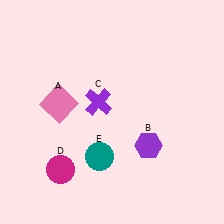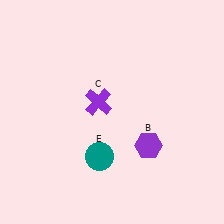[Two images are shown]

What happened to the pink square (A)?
The pink square (A) was removed in Image 2. It was in the top-left area of Image 1.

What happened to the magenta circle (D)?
The magenta circle (D) was removed in Image 2. It was in the bottom-left area of Image 1.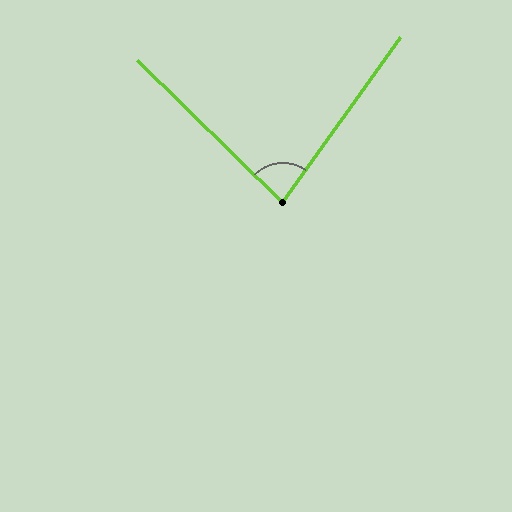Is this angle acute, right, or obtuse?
It is acute.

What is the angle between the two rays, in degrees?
Approximately 81 degrees.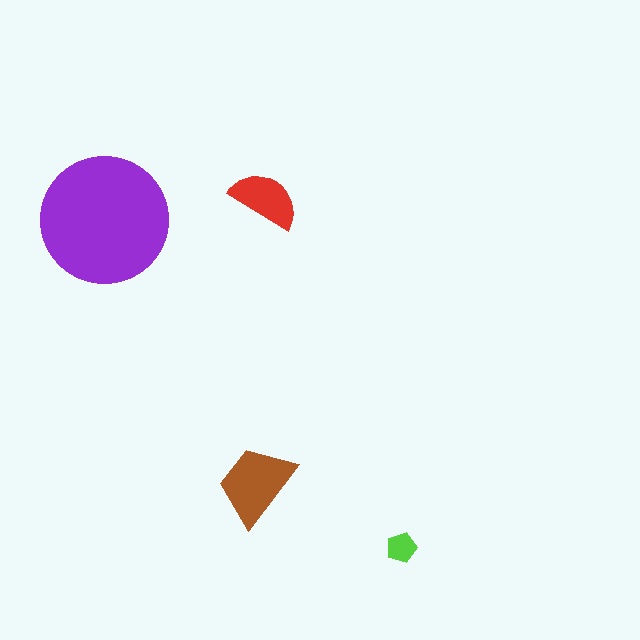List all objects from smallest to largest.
The lime pentagon, the red semicircle, the brown trapezoid, the purple circle.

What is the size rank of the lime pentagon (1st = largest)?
4th.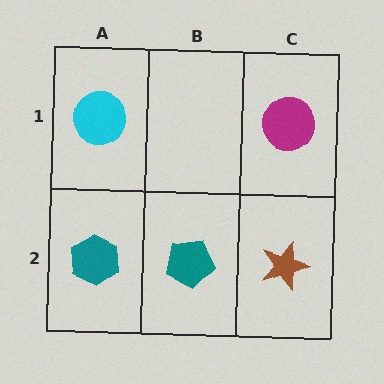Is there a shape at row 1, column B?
No, that cell is empty.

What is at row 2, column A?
A teal hexagon.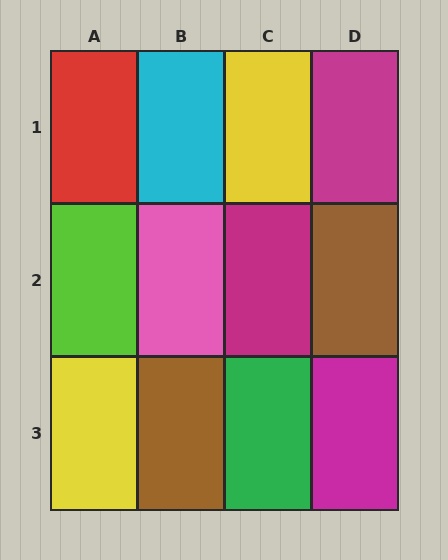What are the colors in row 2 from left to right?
Lime, pink, magenta, brown.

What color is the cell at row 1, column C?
Yellow.